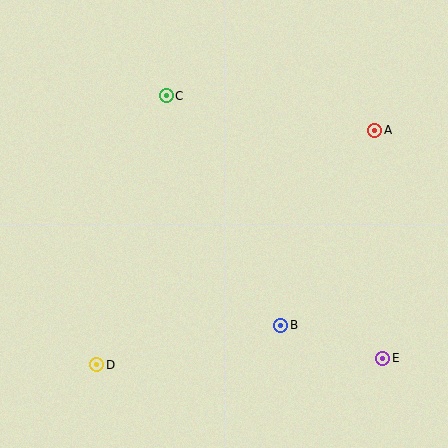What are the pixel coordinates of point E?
Point E is at (383, 358).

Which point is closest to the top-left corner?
Point C is closest to the top-left corner.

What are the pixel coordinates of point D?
Point D is at (97, 365).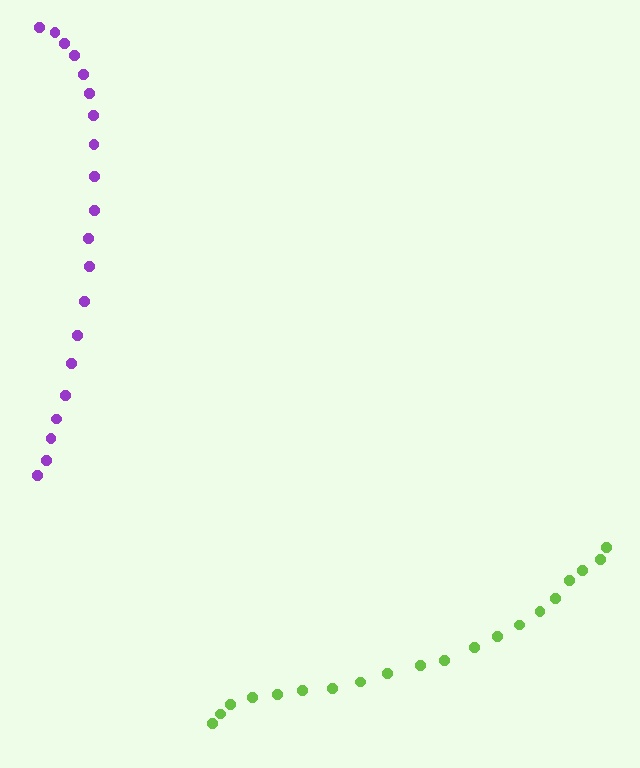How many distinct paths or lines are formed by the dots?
There are 2 distinct paths.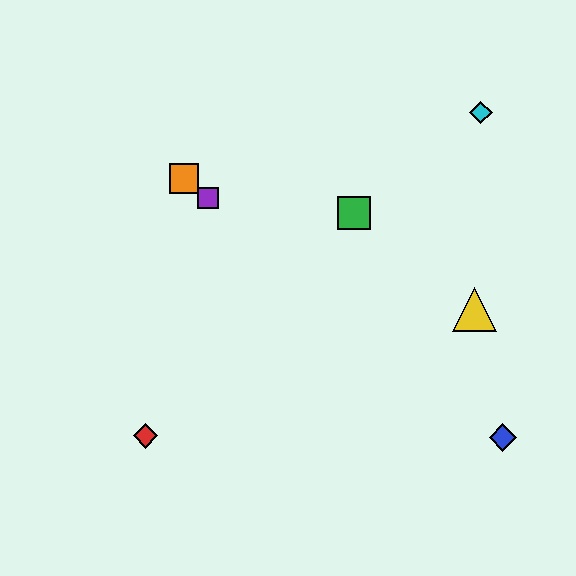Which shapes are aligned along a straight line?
The blue diamond, the purple square, the orange square are aligned along a straight line.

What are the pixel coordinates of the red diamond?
The red diamond is at (145, 436).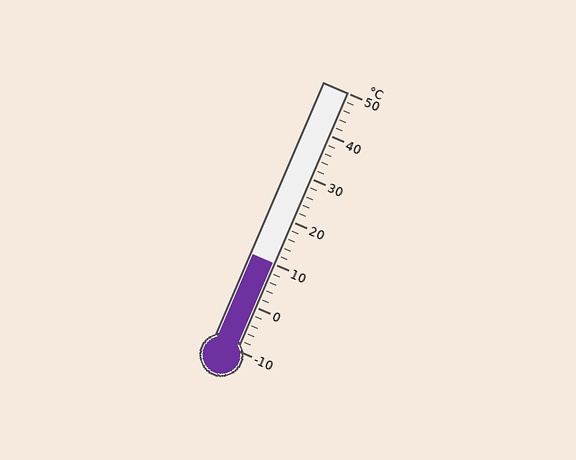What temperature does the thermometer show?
The thermometer shows approximately 10°C.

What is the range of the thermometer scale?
The thermometer scale ranges from -10°C to 50°C.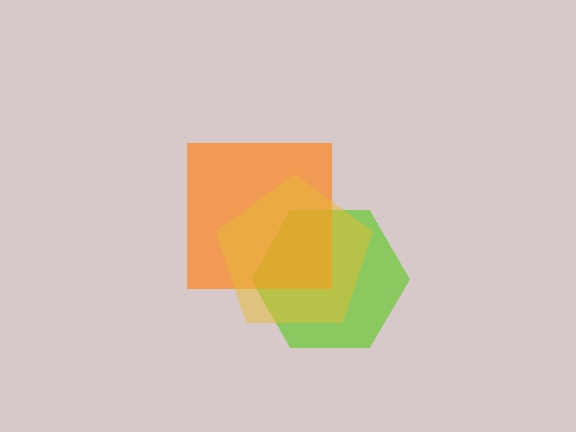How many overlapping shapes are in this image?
There are 3 overlapping shapes in the image.